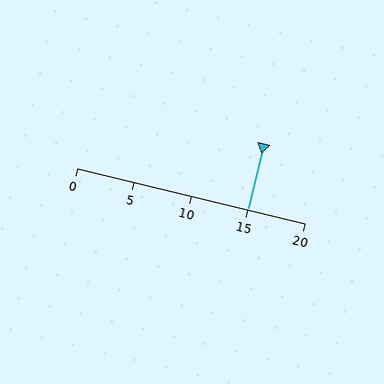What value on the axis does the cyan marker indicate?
The marker indicates approximately 15.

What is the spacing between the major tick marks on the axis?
The major ticks are spaced 5 apart.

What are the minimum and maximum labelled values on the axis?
The axis runs from 0 to 20.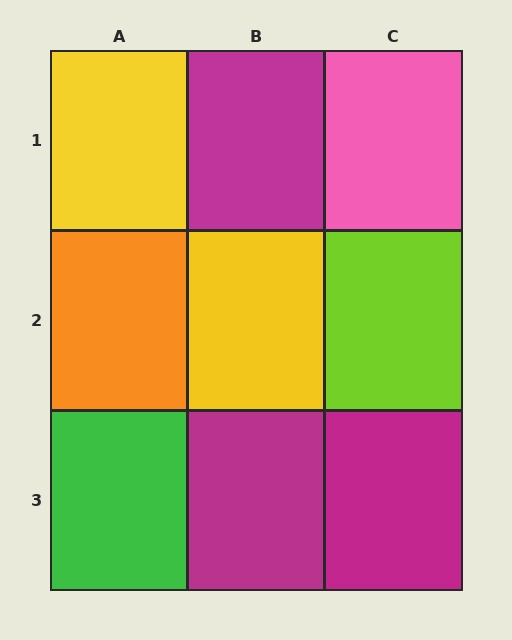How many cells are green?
1 cell is green.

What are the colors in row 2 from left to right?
Orange, yellow, lime.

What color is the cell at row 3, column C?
Magenta.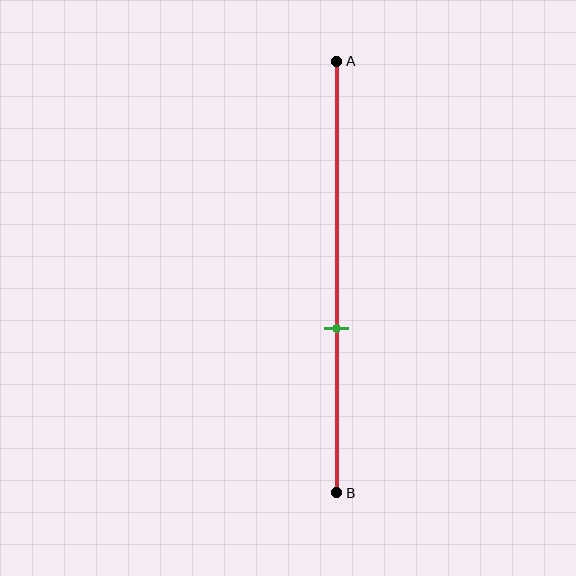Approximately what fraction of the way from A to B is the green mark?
The green mark is approximately 60% of the way from A to B.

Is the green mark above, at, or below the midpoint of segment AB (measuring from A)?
The green mark is below the midpoint of segment AB.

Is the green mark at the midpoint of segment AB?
No, the mark is at about 60% from A, not at the 50% midpoint.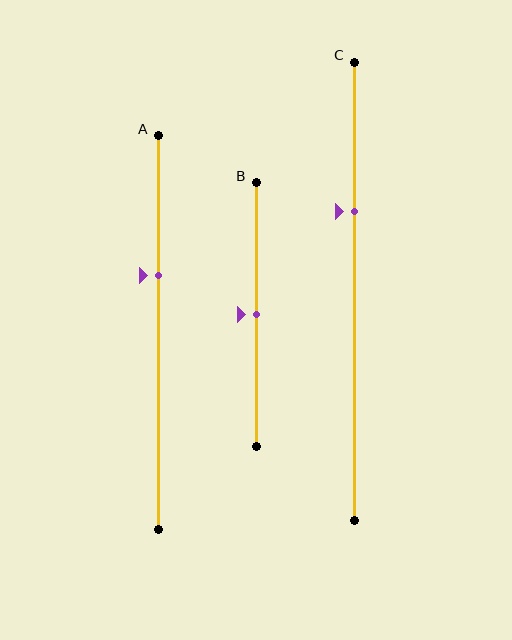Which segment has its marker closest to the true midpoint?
Segment B has its marker closest to the true midpoint.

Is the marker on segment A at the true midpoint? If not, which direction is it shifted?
No, the marker on segment A is shifted upward by about 14% of the segment length.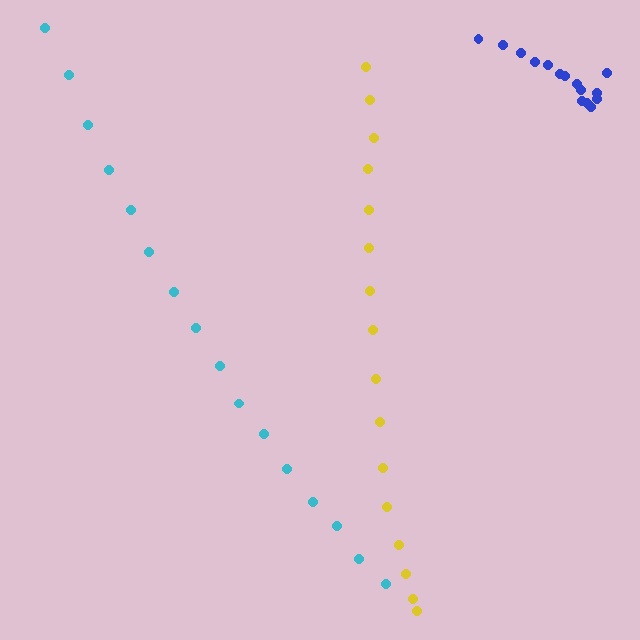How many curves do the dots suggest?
There are 3 distinct paths.